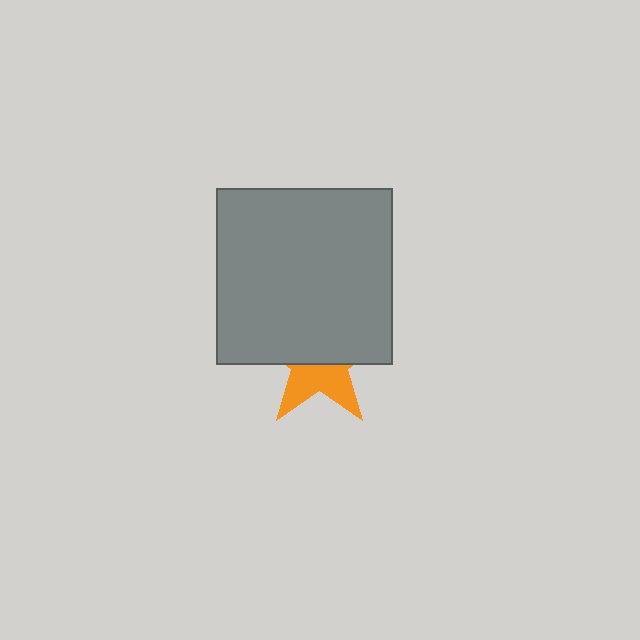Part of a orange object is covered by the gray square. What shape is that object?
It is a star.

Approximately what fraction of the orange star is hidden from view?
Roughly 59% of the orange star is hidden behind the gray square.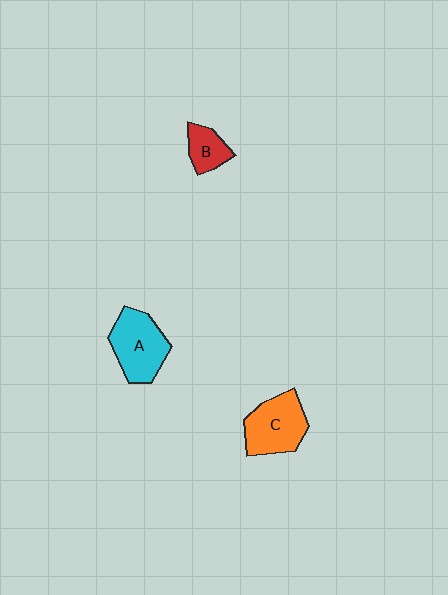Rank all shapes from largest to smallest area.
From largest to smallest: A (cyan), C (orange), B (red).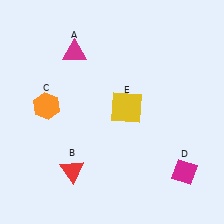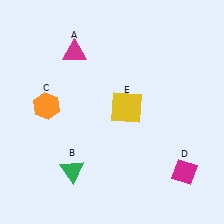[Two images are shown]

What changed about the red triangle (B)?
In Image 1, B is red. In Image 2, it changed to green.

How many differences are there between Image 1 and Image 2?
There is 1 difference between the two images.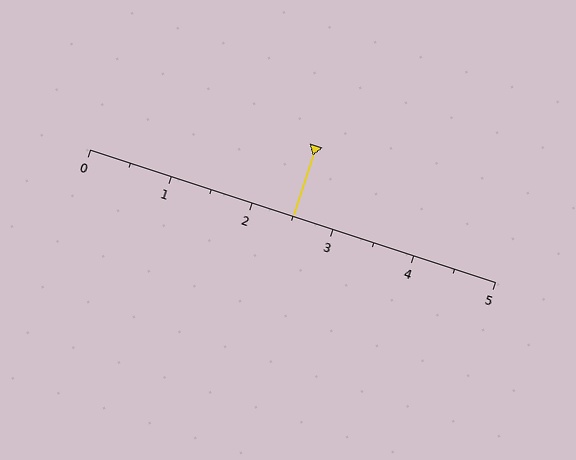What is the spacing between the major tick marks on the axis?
The major ticks are spaced 1 apart.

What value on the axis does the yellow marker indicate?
The marker indicates approximately 2.5.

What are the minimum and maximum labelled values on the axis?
The axis runs from 0 to 5.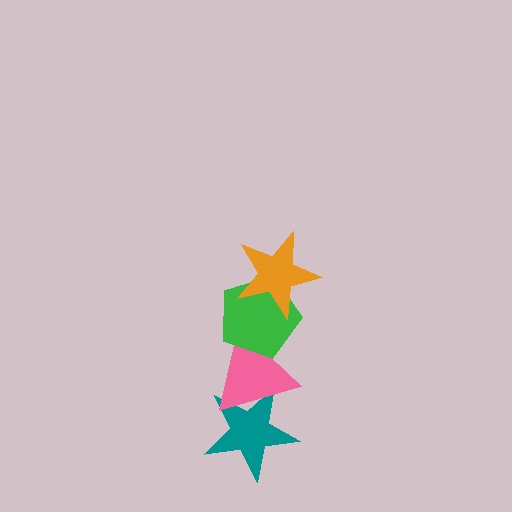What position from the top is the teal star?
The teal star is 4th from the top.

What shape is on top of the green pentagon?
The orange star is on top of the green pentagon.